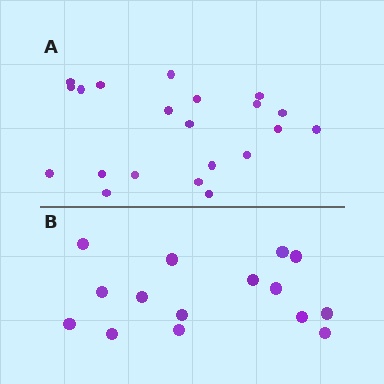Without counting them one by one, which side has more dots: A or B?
Region A (the top region) has more dots.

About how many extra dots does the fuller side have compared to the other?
Region A has about 6 more dots than region B.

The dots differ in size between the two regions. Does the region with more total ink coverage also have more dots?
No. Region B has more total ink coverage because its dots are larger, but region A actually contains more individual dots. Total area can be misleading — the number of items is what matters here.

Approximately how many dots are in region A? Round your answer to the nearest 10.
About 20 dots. (The exact count is 21, which rounds to 20.)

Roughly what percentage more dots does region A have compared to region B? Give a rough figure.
About 40% more.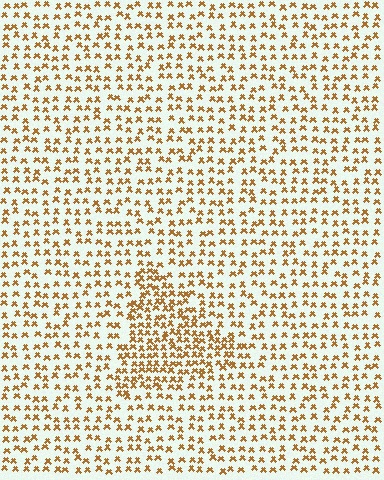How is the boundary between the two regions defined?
The boundary is defined by a change in element density (approximately 1.8x ratio). All elements are the same color, size, and shape.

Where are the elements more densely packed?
The elements are more densely packed inside the triangle boundary.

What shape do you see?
I see a triangle.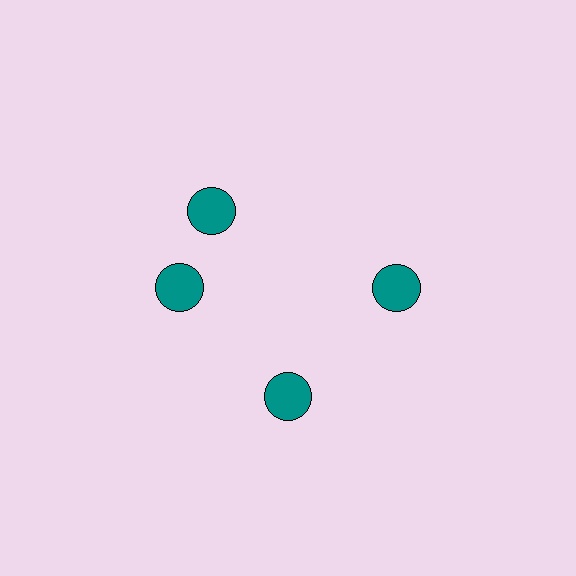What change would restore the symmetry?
The symmetry would be restored by rotating it back into even spacing with its neighbors so that all 4 circles sit at equal angles and equal distance from the center.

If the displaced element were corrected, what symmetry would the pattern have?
It would have 4-fold rotational symmetry — the pattern would map onto itself every 90 degrees.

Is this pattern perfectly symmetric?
No. The 4 teal circles are arranged in a ring, but one element near the 12 o'clock position is rotated out of alignment along the ring, breaking the 4-fold rotational symmetry.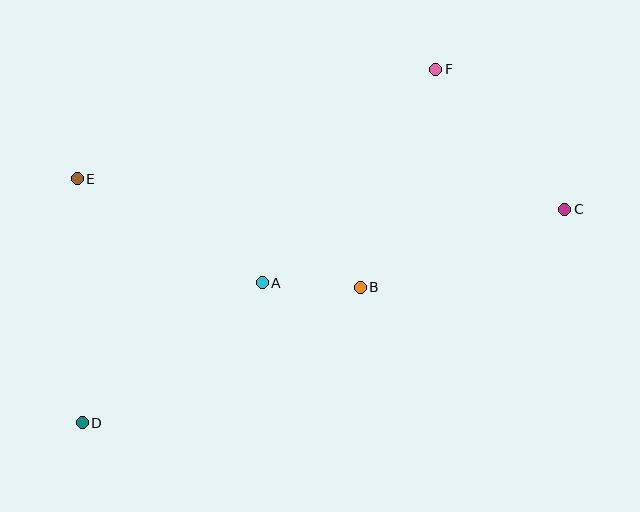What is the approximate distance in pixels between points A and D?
The distance between A and D is approximately 228 pixels.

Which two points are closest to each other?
Points A and B are closest to each other.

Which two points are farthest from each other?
Points C and D are farthest from each other.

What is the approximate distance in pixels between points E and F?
The distance between E and F is approximately 375 pixels.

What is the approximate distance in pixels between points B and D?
The distance between B and D is approximately 310 pixels.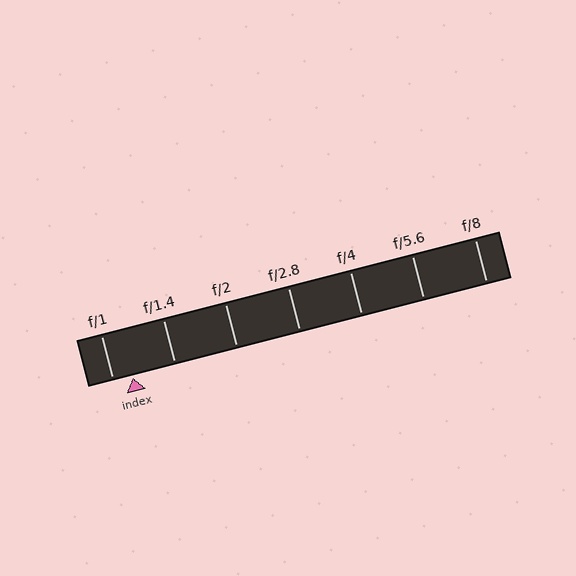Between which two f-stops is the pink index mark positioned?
The index mark is between f/1 and f/1.4.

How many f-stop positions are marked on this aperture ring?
There are 7 f-stop positions marked.